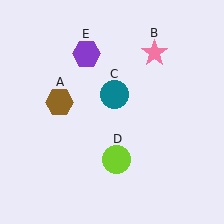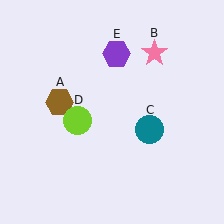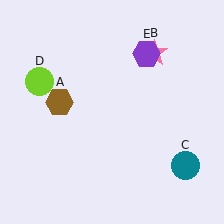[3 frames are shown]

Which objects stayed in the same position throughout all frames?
Brown hexagon (object A) and pink star (object B) remained stationary.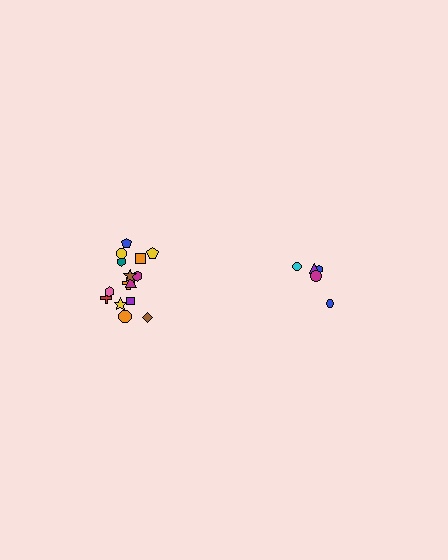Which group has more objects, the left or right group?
The left group.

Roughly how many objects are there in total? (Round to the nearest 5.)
Roughly 20 objects in total.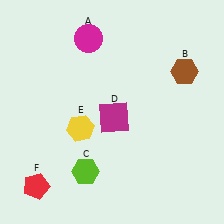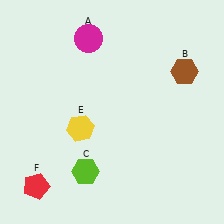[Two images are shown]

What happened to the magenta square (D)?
The magenta square (D) was removed in Image 2. It was in the bottom-right area of Image 1.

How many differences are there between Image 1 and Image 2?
There is 1 difference between the two images.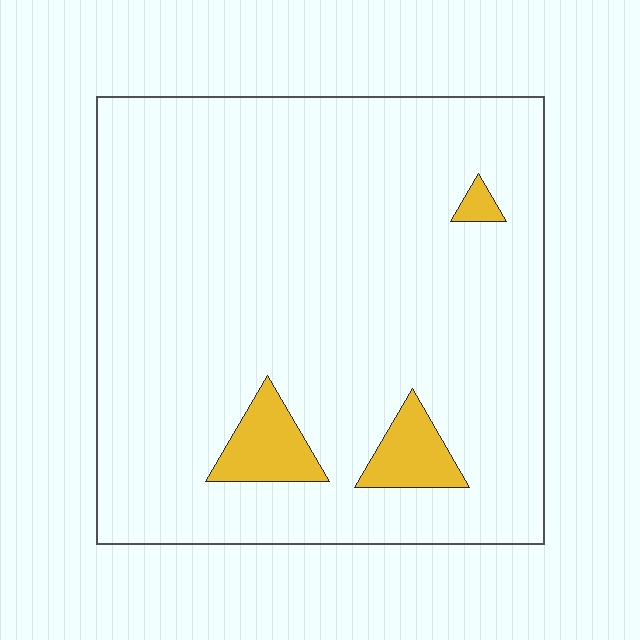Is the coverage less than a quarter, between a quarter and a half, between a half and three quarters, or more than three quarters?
Less than a quarter.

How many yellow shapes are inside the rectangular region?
3.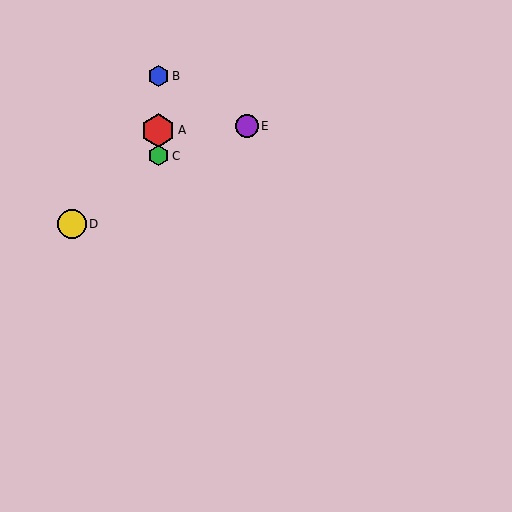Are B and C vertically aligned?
Yes, both are at x≈158.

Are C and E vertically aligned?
No, C is at x≈158 and E is at x≈247.